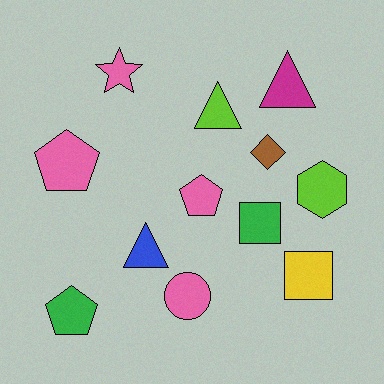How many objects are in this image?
There are 12 objects.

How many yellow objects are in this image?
There is 1 yellow object.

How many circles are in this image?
There is 1 circle.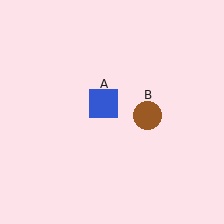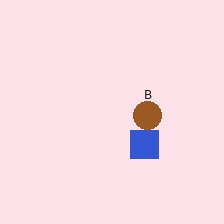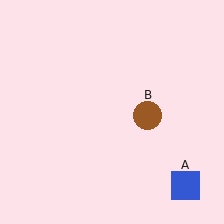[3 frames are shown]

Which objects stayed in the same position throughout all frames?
Brown circle (object B) remained stationary.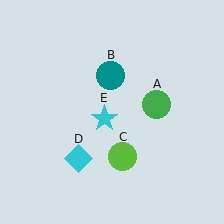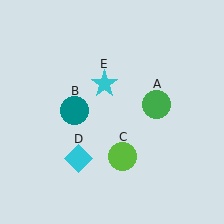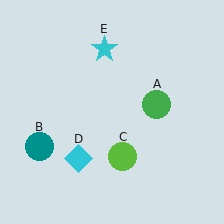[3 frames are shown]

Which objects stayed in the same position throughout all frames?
Green circle (object A) and lime circle (object C) and cyan diamond (object D) remained stationary.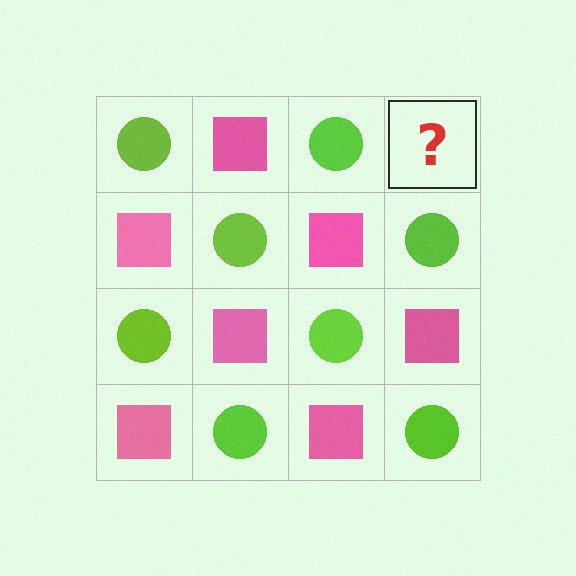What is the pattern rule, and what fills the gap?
The rule is that it alternates lime circle and pink square in a checkerboard pattern. The gap should be filled with a pink square.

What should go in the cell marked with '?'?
The missing cell should contain a pink square.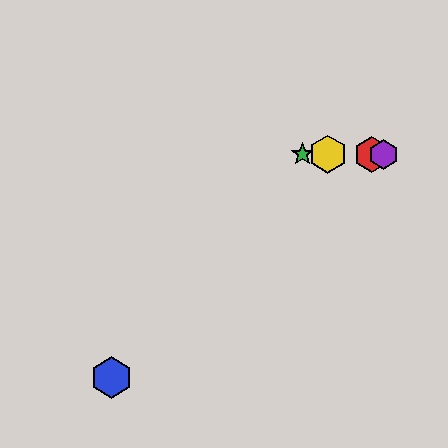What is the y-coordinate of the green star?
The green star is at y≈154.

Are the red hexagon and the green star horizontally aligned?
Yes, both are at y≈154.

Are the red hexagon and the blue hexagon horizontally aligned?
No, the red hexagon is at y≈154 and the blue hexagon is at y≈378.